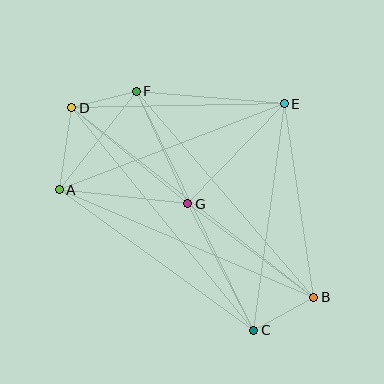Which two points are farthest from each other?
Points B and D are farthest from each other.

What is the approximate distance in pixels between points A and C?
The distance between A and C is approximately 240 pixels.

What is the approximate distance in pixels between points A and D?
The distance between A and D is approximately 83 pixels.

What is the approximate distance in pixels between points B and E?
The distance between B and E is approximately 196 pixels.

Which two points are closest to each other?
Points D and F are closest to each other.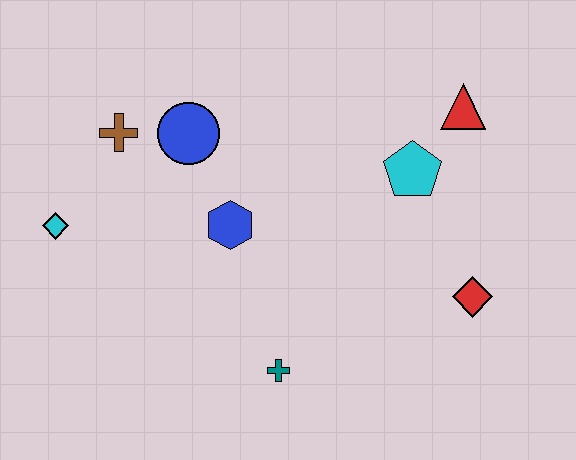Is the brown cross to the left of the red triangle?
Yes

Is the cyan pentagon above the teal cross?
Yes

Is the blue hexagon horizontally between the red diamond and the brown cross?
Yes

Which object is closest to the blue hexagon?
The blue circle is closest to the blue hexagon.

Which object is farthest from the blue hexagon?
The red triangle is farthest from the blue hexagon.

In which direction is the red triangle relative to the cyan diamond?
The red triangle is to the right of the cyan diamond.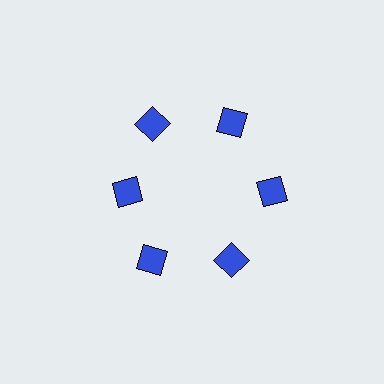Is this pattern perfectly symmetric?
No. The 6 blue squares are arranged in a ring, but one element near the 9 o'clock position is pulled inward toward the center, breaking the 6-fold rotational symmetry.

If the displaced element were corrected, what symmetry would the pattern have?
It would have 6-fold rotational symmetry — the pattern would map onto itself every 60 degrees.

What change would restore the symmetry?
The symmetry would be restored by moving it outward, back onto the ring so that all 6 squares sit at equal angles and equal distance from the center.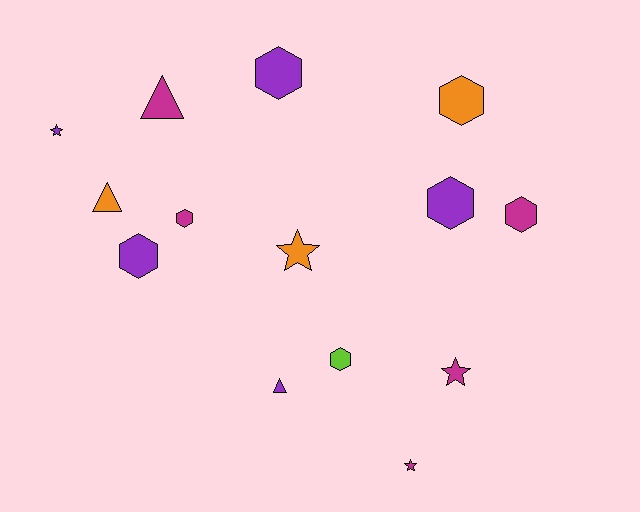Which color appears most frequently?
Purple, with 5 objects.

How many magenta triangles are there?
There is 1 magenta triangle.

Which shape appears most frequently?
Hexagon, with 7 objects.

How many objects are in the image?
There are 14 objects.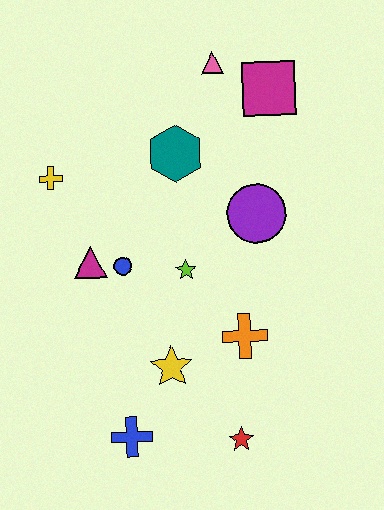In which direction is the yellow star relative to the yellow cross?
The yellow star is below the yellow cross.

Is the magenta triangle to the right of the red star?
No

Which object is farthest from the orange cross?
The pink triangle is farthest from the orange cross.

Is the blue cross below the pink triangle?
Yes